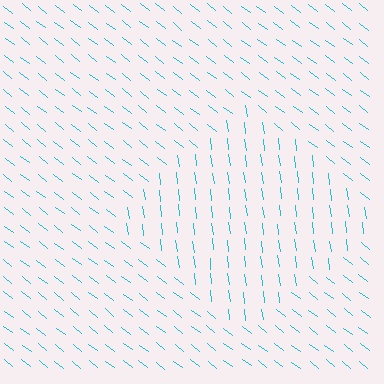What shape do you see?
I see a diamond.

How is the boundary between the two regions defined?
The boundary is defined purely by a change in line orientation (approximately 45 degrees difference). All lines are the same color and thickness.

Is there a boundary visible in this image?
Yes, there is a texture boundary formed by a change in line orientation.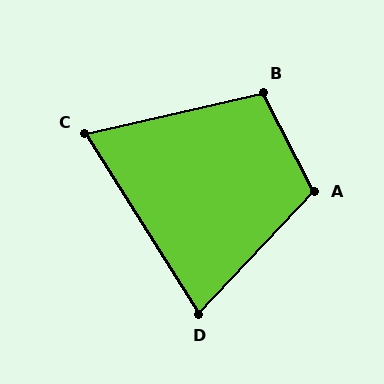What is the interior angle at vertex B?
Approximately 104 degrees (obtuse).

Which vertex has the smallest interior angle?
C, at approximately 71 degrees.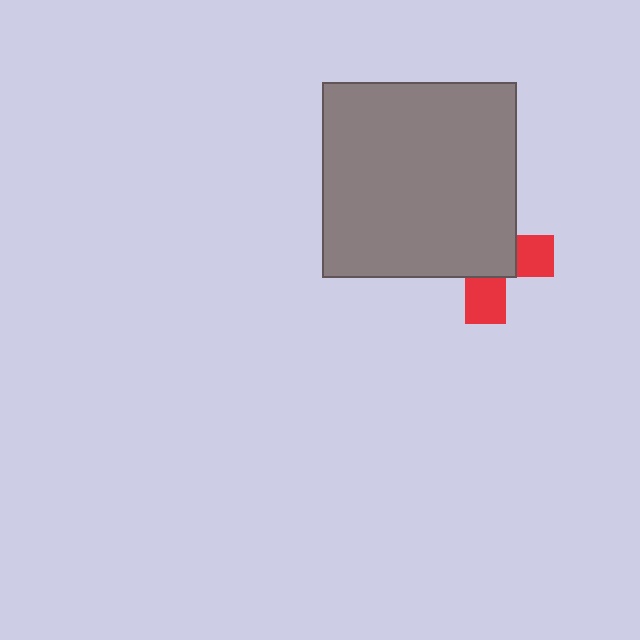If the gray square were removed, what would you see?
You would see the complete red cross.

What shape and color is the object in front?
The object in front is a gray square.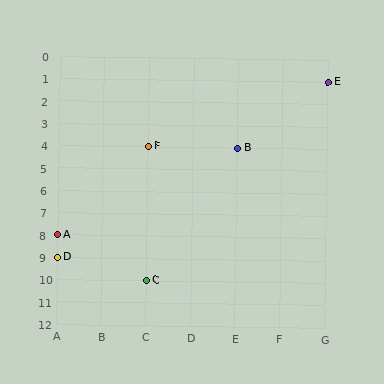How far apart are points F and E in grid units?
Points F and E are 4 columns and 3 rows apart (about 5.0 grid units diagonally).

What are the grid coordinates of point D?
Point D is at grid coordinates (A, 9).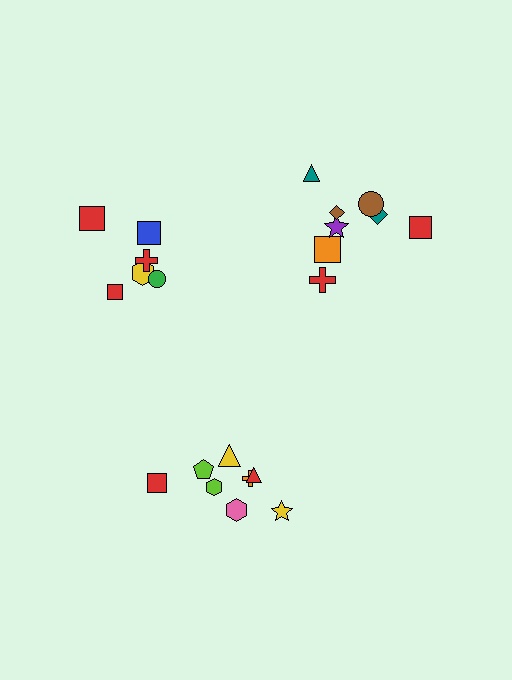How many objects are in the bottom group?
There are 8 objects.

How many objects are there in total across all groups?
There are 22 objects.